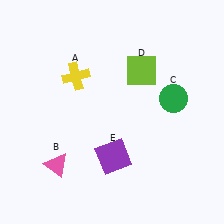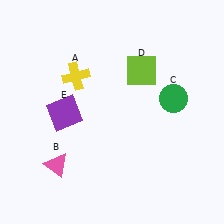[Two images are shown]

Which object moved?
The purple square (E) moved left.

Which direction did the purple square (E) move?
The purple square (E) moved left.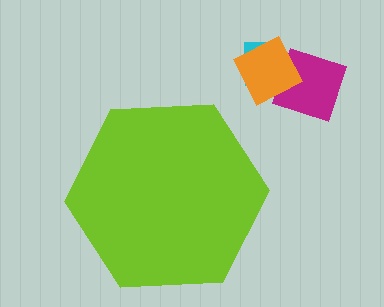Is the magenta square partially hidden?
No, the magenta square is fully visible.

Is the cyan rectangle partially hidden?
No, the cyan rectangle is fully visible.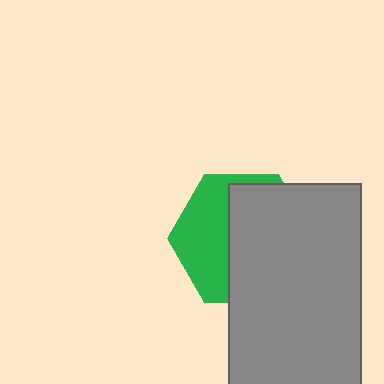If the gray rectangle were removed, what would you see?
You would see the complete green hexagon.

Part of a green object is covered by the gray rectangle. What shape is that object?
It is a hexagon.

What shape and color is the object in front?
The object in front is a gray rectangle.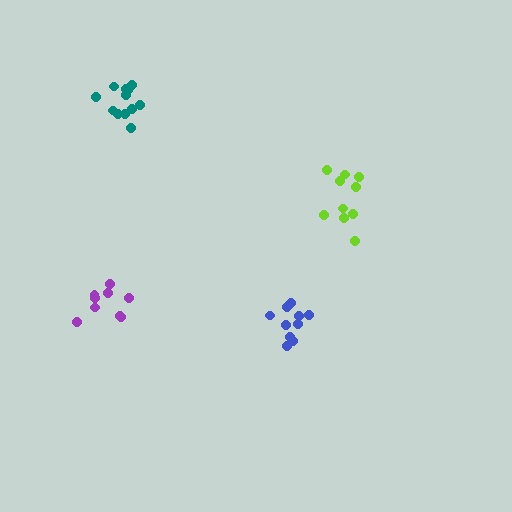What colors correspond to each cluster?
The clusters are colored: lime, blue, purple, teal.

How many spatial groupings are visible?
There are 4 spatial groupings.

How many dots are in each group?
Group 1: 10 dots, Group 2: 10 dots, Group 3: 9 dots, Group 4: 12 dots (41 total).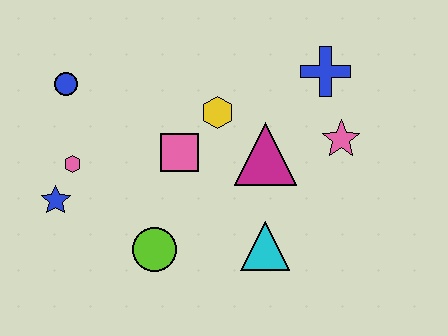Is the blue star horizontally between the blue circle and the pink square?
No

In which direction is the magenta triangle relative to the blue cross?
The magenta triangle is below the blue cross.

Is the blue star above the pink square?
No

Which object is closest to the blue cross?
The pink star is closest to the blue cross.